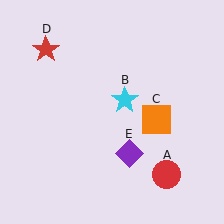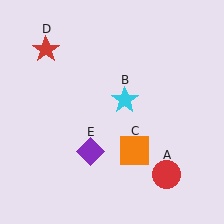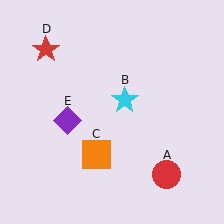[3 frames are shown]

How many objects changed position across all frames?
2 objects changed position: orange square (object C), purple diamond (object E).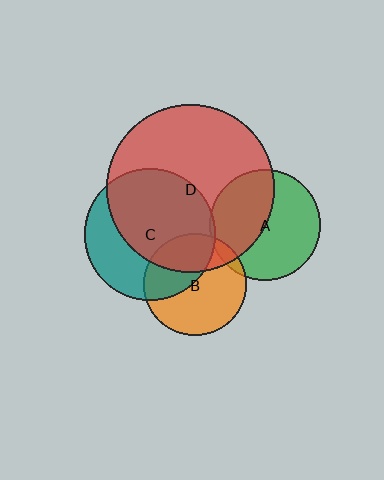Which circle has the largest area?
Circle D (red).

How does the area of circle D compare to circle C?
Approximately 1.6 times.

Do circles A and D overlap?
Yes.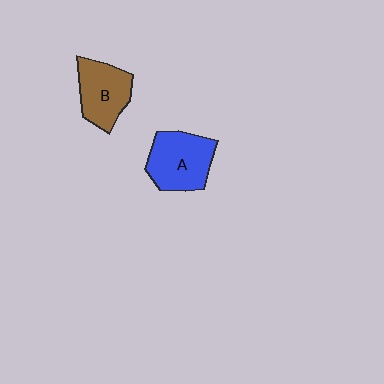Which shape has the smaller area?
Shape B (brown).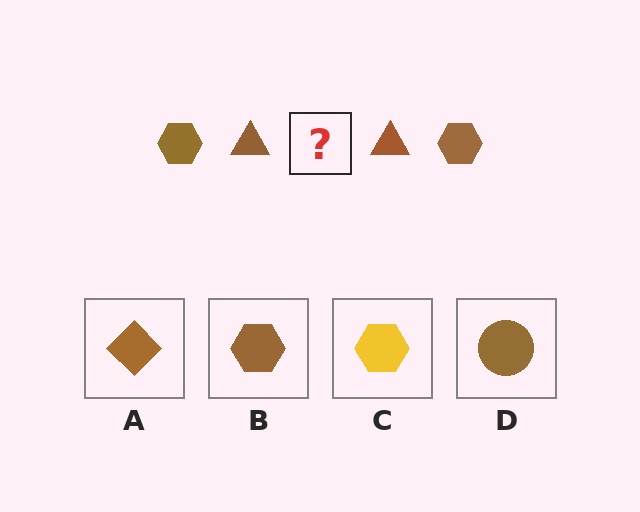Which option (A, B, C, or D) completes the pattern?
B.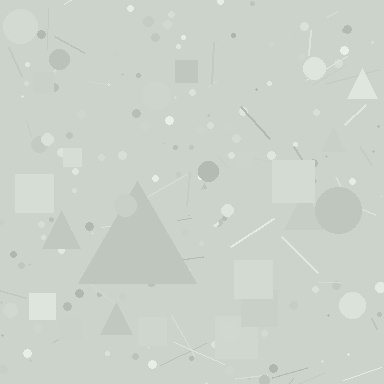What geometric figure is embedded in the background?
A triangle is embedded in the background.